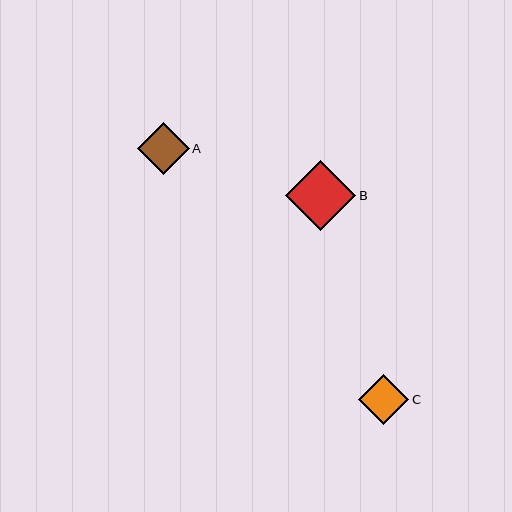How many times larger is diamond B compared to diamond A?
Diamond B is approximately 1.4 times the size of diamond A.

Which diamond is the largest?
Diamond B is the largest with a size of approximately 70 pixels.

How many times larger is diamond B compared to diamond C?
Diamond B is approximately 1.4 times the size of diamond C.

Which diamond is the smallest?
Diamond C is the smallest with a size of approximately 51 pixels.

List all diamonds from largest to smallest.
From largest to smallest: B, A, C.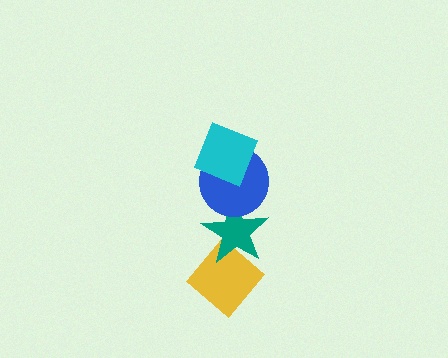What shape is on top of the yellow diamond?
The teal star is on top of the yellow diamond.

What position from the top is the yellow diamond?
The yellow diamond is 4th from the top.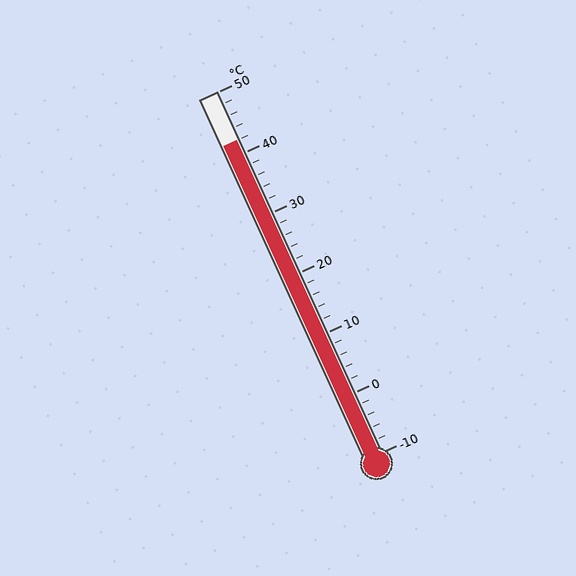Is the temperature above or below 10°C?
The temperature is above 10°C.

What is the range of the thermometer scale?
The thermometer scale ranges from -10°C to 50°C.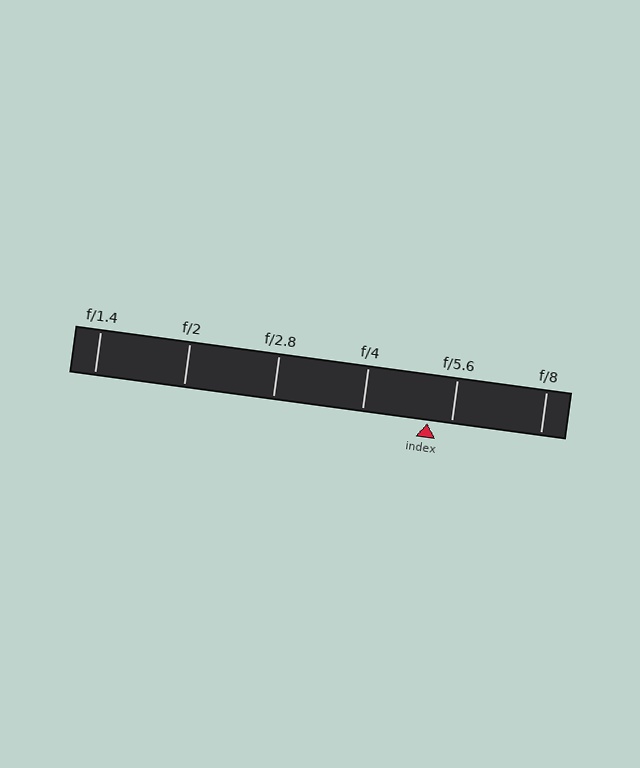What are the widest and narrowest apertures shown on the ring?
The widest aperture shown is f/1.4 and the narrowest is f/8.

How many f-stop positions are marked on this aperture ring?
There are 6 f-stop positions marked.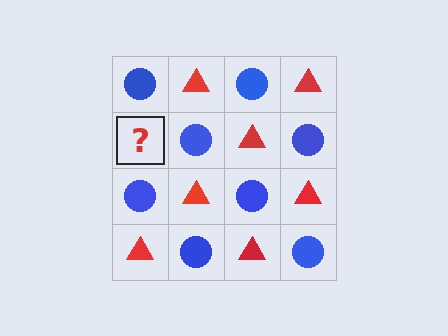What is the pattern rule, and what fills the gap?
The rule is that it alternates blue circle and red triangle in a checkerboard pattern. The gap should be filled with a red triangle.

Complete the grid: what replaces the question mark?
The question mark should be replaced with a red triangle.